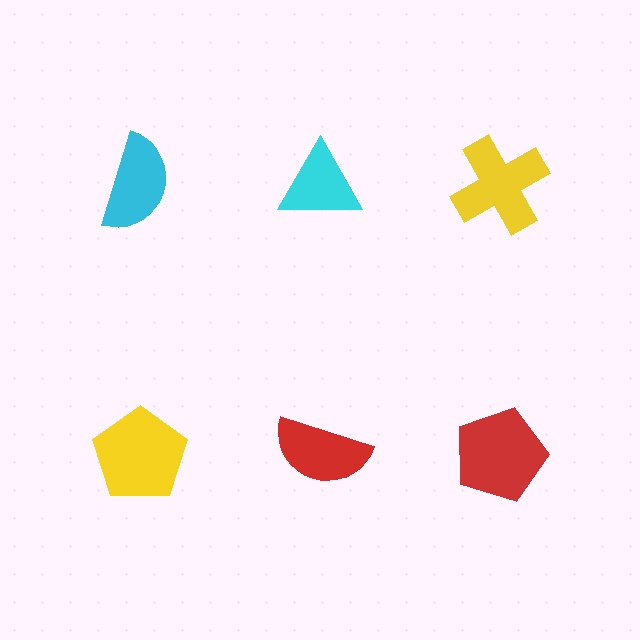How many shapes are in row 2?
3 shapes.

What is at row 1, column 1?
A cyan semicircle.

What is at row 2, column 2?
A red semicircle.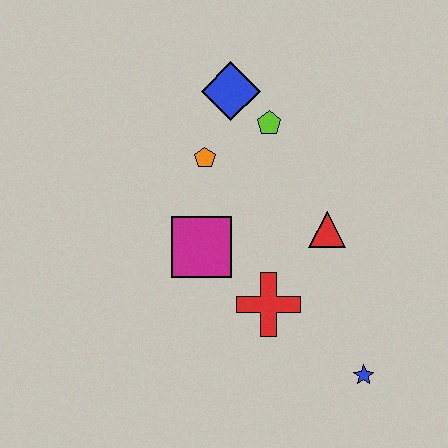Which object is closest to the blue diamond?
The lime pentagon is closest to the blue diamond.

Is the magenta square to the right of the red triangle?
No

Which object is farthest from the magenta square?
The blue star is farthest from the magenta square.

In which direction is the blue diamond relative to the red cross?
The blue diamond is above the red cross.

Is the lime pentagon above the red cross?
Yes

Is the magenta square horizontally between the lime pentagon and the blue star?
No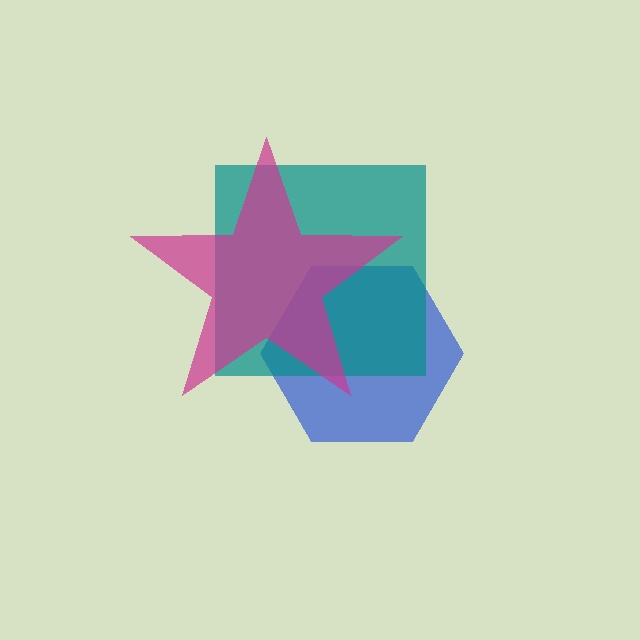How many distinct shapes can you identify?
There are 3 distinct shapes: a blue hexagon, a teal square, a magenta star.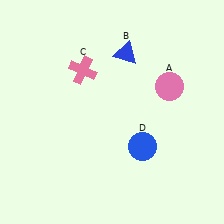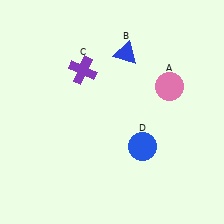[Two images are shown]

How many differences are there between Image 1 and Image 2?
There is 1 difference between the two images.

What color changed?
The cross (C) changed from pink in Image 1 to purple in Image 2.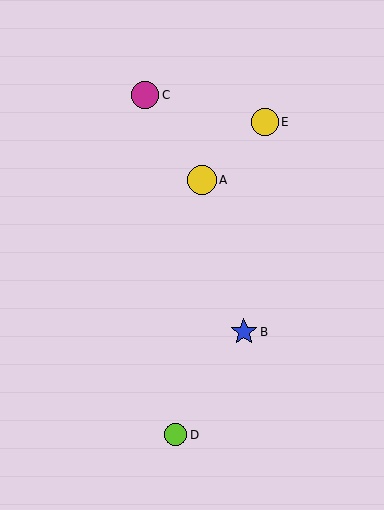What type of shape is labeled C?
Shape C is a magenta circle.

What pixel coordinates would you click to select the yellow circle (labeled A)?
Click at (202, 180) to select the yellow circle A.